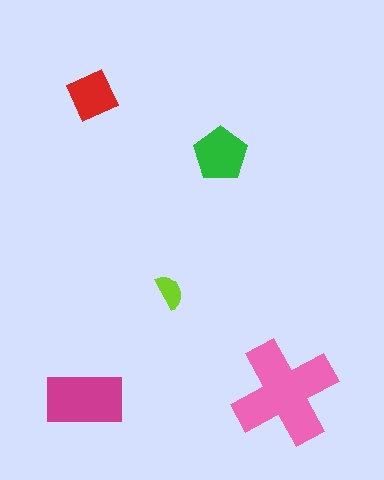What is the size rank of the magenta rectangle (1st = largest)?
2nd.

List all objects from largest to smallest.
The pink cross, the magenta rectangle, the green pentagon, the red square, the lime semicircle.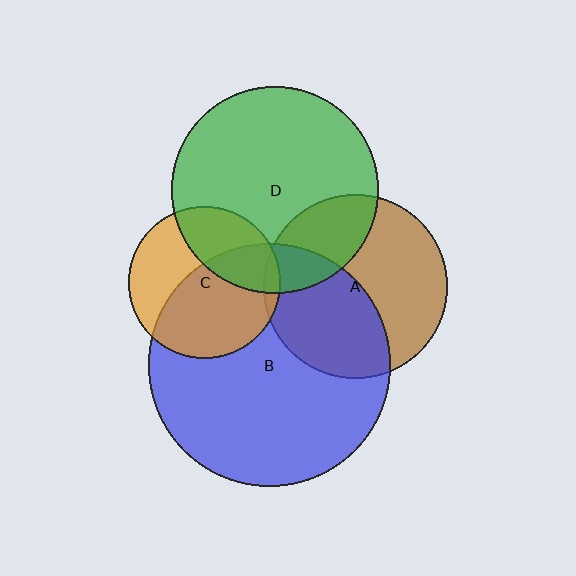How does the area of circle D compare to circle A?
Approximately 1.3 times.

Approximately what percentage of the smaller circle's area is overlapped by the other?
Approximately 15%.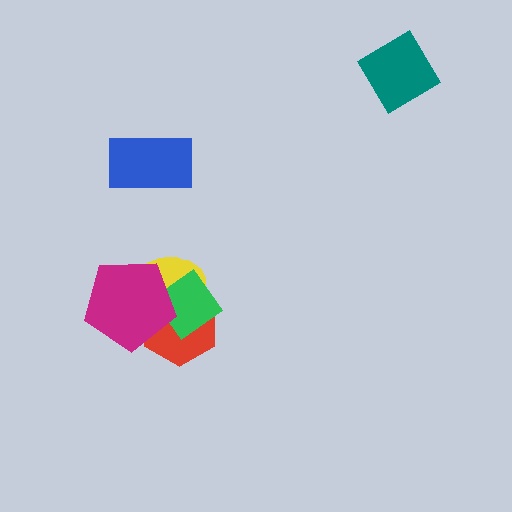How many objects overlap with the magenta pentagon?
3 objects overlap with the magenta pentagon.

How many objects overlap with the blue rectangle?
0 objects overlap with the blue rectangle.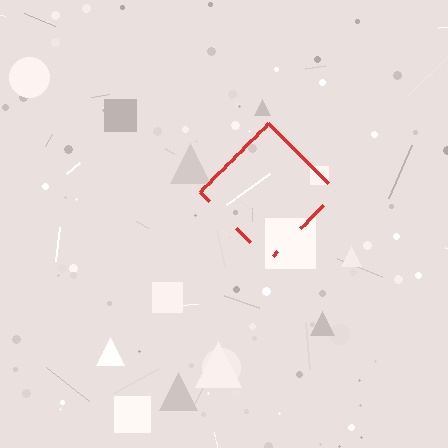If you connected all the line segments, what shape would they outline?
They would outline a diamond.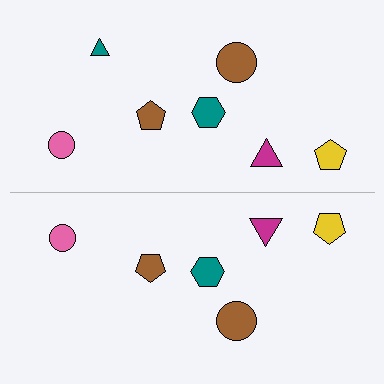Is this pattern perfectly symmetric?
No, the pattern is not perfectly symmetric. A teal triangle is missing from the bottom side.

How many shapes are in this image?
There are 13 shapes in this image.